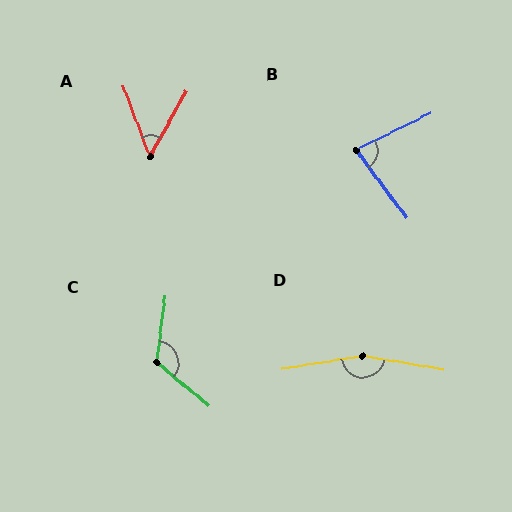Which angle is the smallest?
A, at approximately 50 degrees.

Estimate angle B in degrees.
Approximately 79 degrees.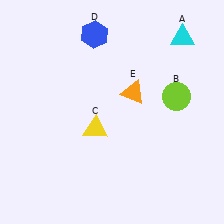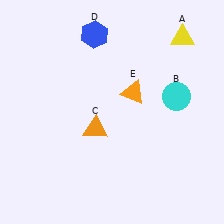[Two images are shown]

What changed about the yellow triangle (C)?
In Image 1, C is yellow. In Image 2, it changed to orange.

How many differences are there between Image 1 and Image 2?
There are 3 differences between the two images.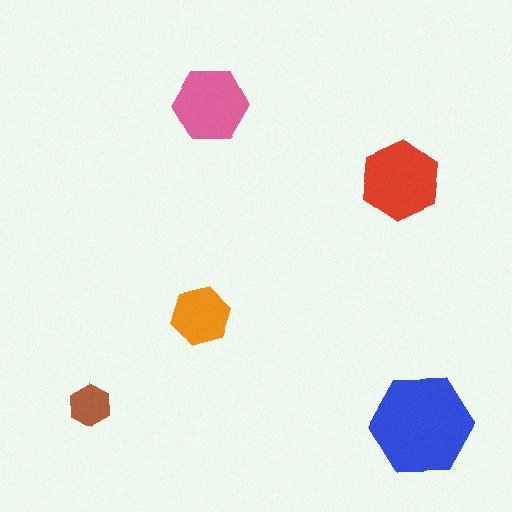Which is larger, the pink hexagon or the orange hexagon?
The pink one.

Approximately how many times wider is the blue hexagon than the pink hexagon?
About 1.5 times wider.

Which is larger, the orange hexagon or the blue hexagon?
The blue one.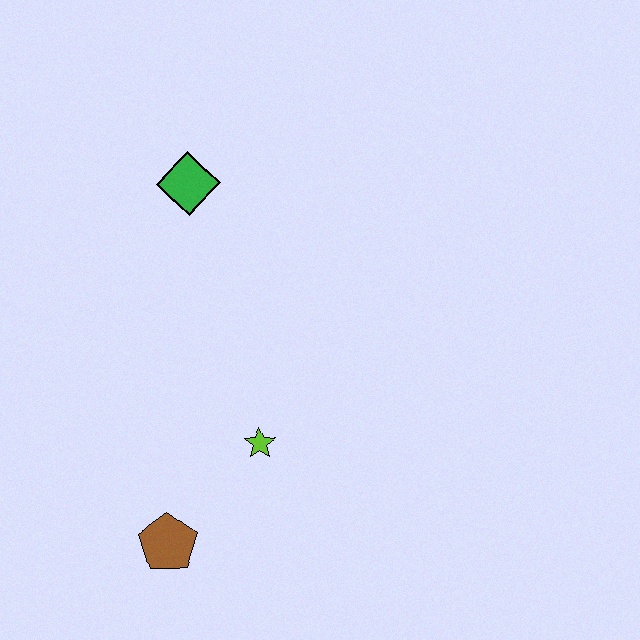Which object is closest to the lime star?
The brown pentagon is closest to the lime star.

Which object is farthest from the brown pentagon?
The green diamond is farthest from the brown pentagon.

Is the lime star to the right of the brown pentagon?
Yes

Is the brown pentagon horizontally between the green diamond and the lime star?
No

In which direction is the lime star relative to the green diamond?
The lime star is below the green diamond.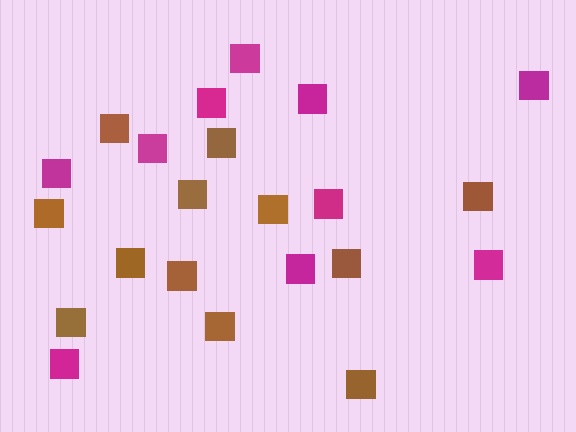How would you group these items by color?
There are 2 groups: one group of brown squares (12) and one group of magenta squares (10).